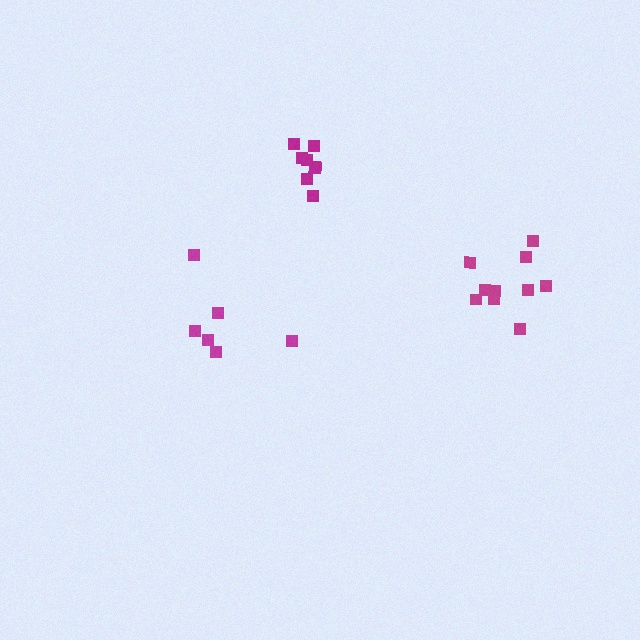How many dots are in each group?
Group 1: 6 dots, Group 2: 10 dots, Group 3: 8 dots (24 total).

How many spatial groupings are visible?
There are 3 spatial groupings.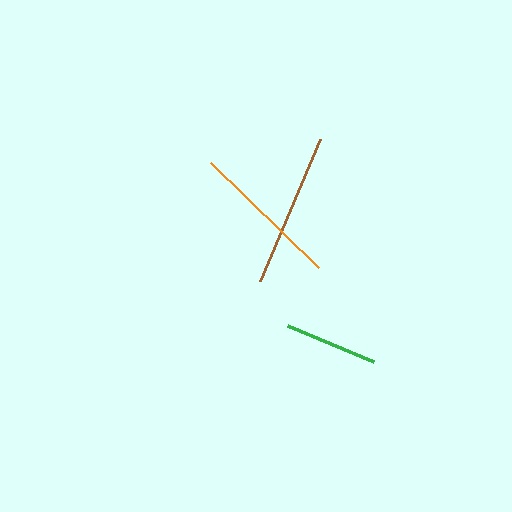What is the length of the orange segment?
The orange segment is approximately 150 pixels long.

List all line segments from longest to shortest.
From longest to shortest: brown, orange, green.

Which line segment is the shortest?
The green line is the shortest at approximately 93 pixels.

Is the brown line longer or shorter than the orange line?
The brown line is longer than the orange line.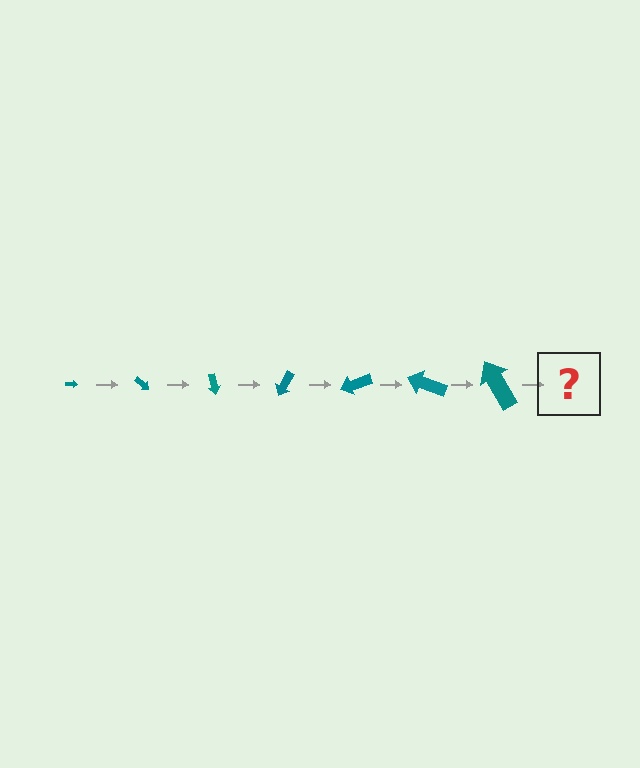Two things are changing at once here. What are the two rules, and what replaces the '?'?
The two rules are that the arrow grows larger each step and it rotates 40 degrees each step. The '?' should be an arrow, larger than the previous one and rotated 280 degrees from the start.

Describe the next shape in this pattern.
It should be an arrow, larger than the previous one and rotated 280 degrees from the start.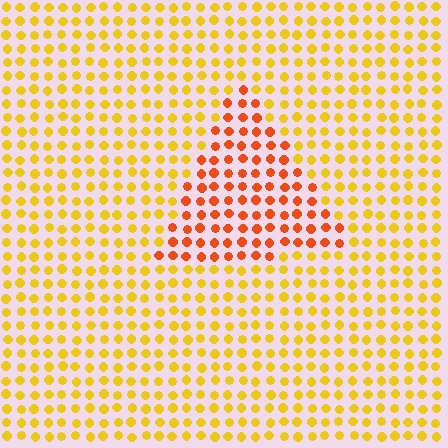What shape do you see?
I see a triangle.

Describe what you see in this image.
The image is filled with small yellow elements in a uniform arrangement. A triangle-shaped region is visible where the elements are tinted to a slightly different hue, forming a subtle color boundary.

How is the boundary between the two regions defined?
The boundary is defined purely by a slight shift in hue (about 36 degrees). Spacing, size, and orientation are identical on both sides.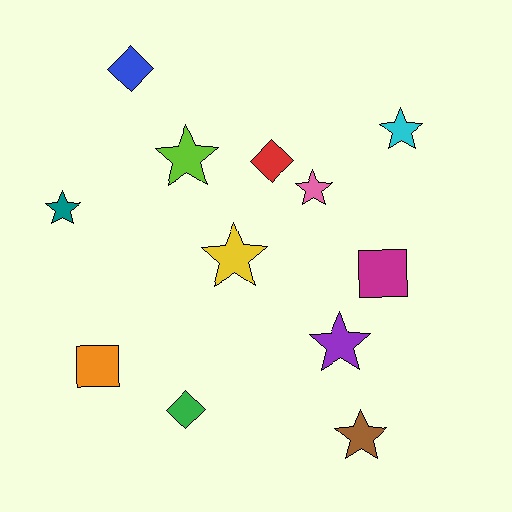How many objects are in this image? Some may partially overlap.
There are 12 objects.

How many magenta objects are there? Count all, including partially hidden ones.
There is 1 magenta object.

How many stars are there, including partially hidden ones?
There are 7 stars.